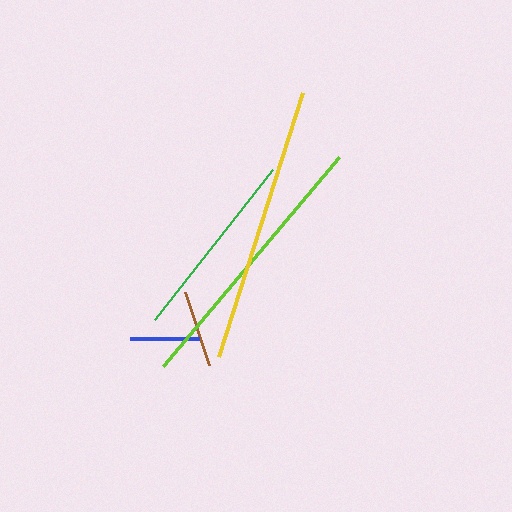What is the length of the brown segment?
The brown segment is approximately 77 pixels long.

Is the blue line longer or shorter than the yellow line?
The yellow line is longer than the blue line.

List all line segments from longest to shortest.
From longest to shortest: yellow, lime, green, brown, blue.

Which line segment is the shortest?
The blue line is the shortest at approximately 70 pixels.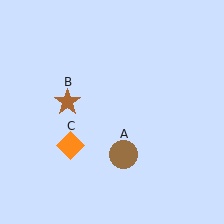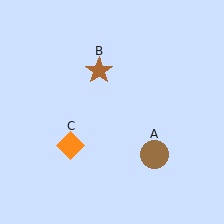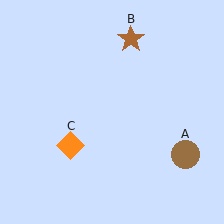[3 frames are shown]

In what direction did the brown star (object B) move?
The brown star (object B) moved up and to the right.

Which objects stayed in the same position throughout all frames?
Orange diamond (object C) remained stationary.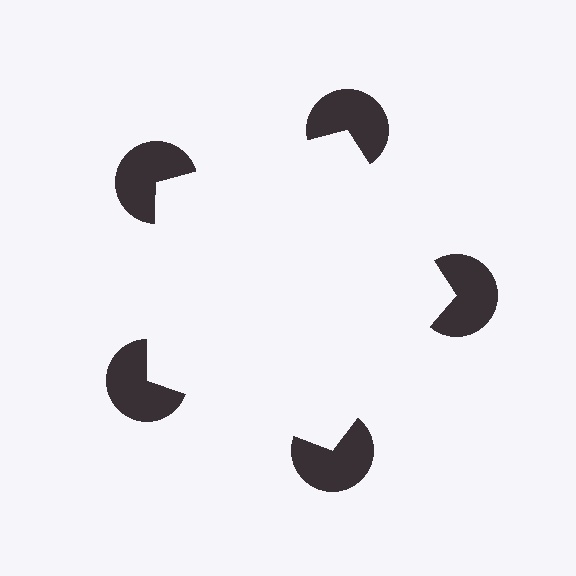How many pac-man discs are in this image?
There are 5 — one at each vertex of the illusory pentagon.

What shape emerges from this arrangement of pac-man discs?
An illusory pentagon — its edges are inferred from the aligned wedge cuts in the pac-man discs, not physically drawn.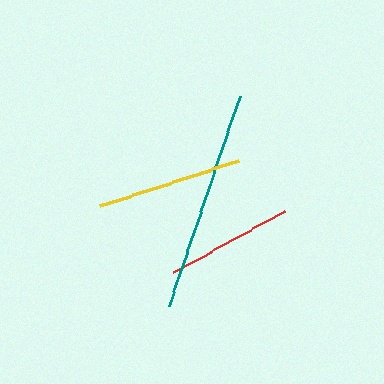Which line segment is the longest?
The teal line is the longest at approximately 221 pixels.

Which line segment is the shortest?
The red line is the shortest at approximately 128 pixels.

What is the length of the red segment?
The red segment is approximately 128 pixels long.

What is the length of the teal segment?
The teal segment is approximately 221 pixels long.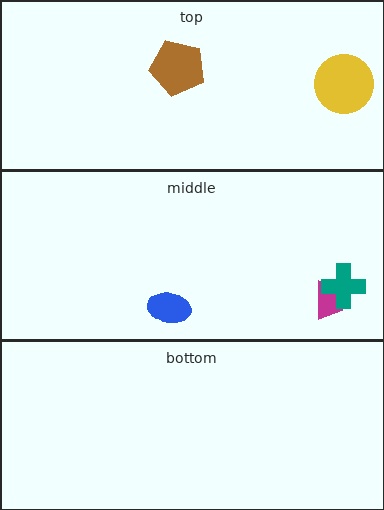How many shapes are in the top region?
2.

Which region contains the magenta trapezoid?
The middle region.